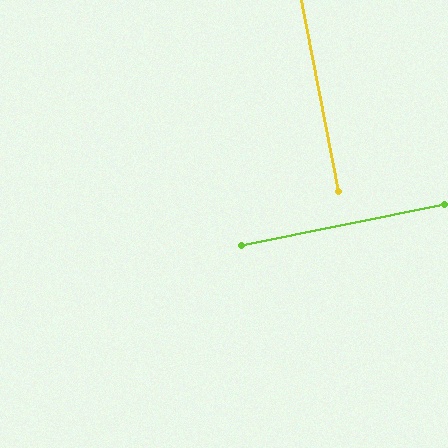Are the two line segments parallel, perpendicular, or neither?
Perpendicular — they meet at approximately 90°.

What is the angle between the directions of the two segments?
Approximately 90 degrees.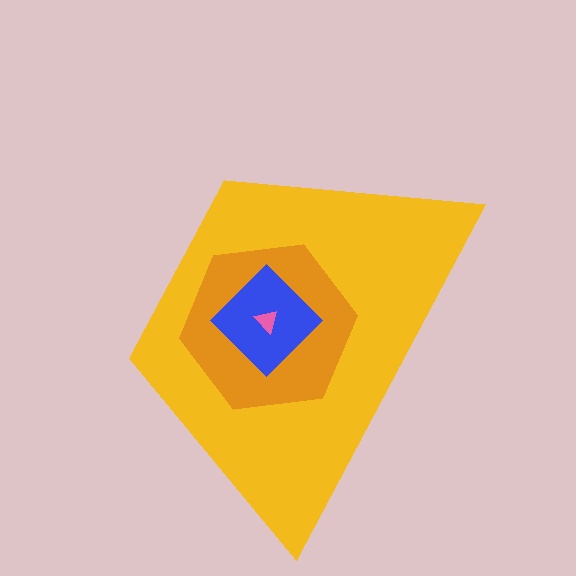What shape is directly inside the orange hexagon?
The blue diamond.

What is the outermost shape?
The yellow trapezoid.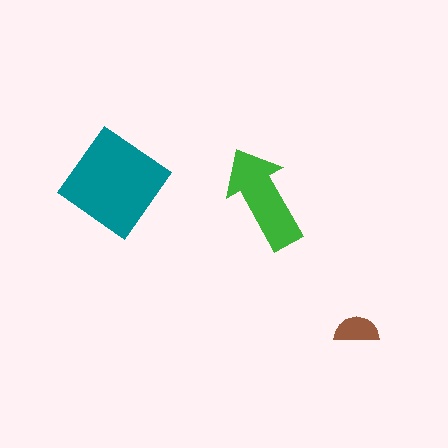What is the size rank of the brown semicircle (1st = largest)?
3rd.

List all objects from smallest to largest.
The brown semicircle, the green arrow, the teal diamond.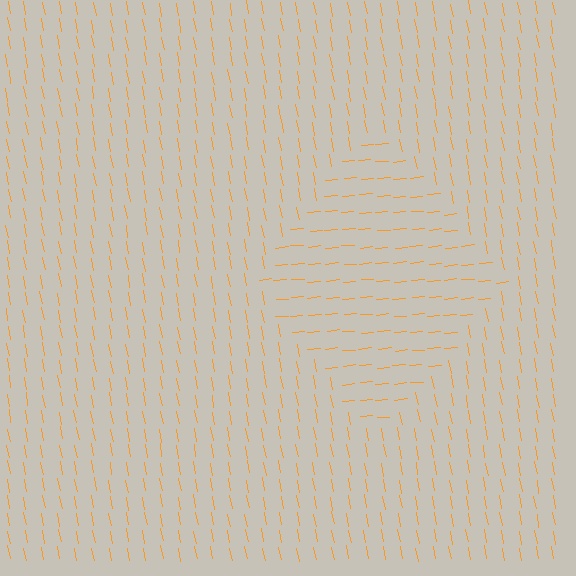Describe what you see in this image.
The image is filled with small orange line segments. A diamond region in the image has lines oriented differently from the surrounding lines, creating a visible texture boundary.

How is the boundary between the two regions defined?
The boundary is defined purely by a change in line orientation (approximately 84 degrees difference). All lines are the same color and thickness.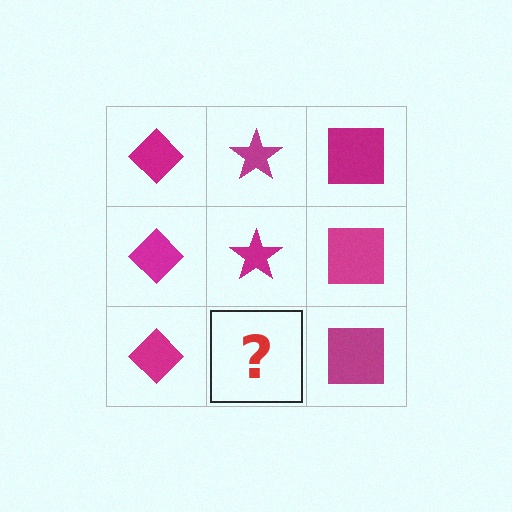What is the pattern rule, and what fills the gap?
The rule is that each column has a consistent shape. The gap should be filled with a magenta star.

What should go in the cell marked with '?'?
The missing cell should contain a magenta star.